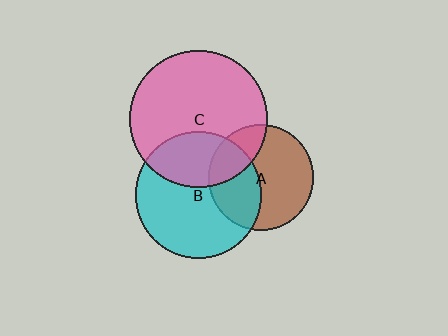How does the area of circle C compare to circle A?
Approximately 1.7 times.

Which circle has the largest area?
Circle C (pink).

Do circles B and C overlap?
Yes.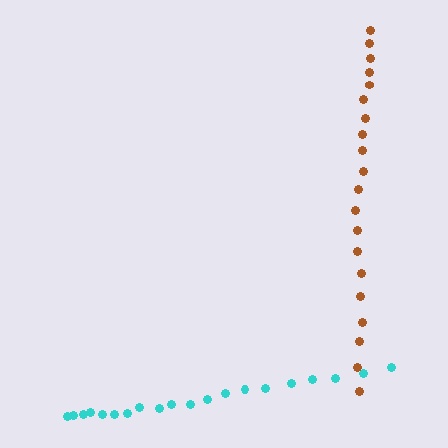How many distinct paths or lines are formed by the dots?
There are 2 distinct paths.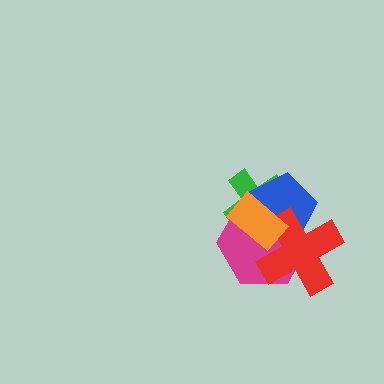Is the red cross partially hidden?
Yes, it is partially covered by another shape.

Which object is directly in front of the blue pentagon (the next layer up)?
The red cross is directly in front of the blue pentagon.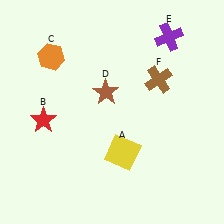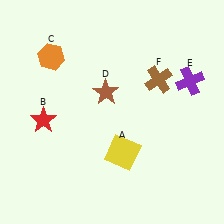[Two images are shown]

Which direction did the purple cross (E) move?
The purple cross (E) moved down.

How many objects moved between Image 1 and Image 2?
1 object moved between the two images.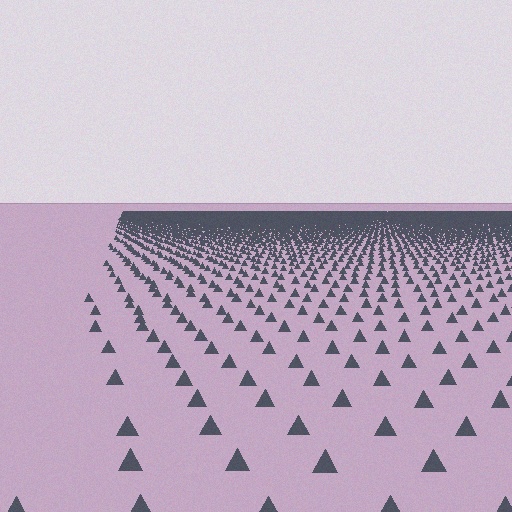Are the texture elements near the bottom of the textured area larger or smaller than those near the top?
Larger. Near the bottom, elements are closer to the viewer and appear at a bigger on-screen size.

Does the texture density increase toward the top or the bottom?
Density increases toward the top.